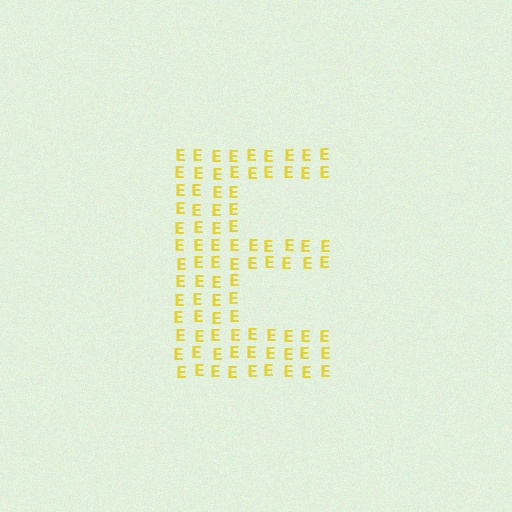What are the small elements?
The small elements are letter E's.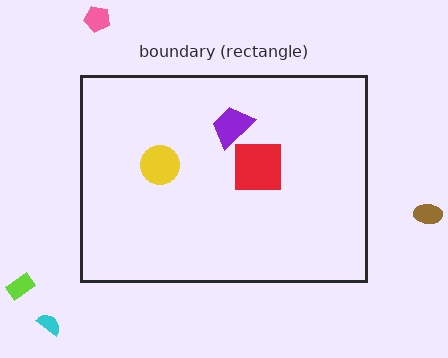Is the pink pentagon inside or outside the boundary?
Outside.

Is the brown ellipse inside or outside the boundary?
Outside.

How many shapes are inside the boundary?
3 inside, 4 outside.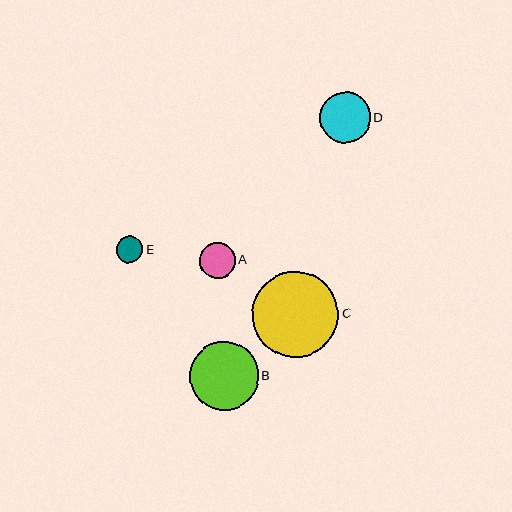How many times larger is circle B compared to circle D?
Circle B is approximately 1.4 times the size of circle D.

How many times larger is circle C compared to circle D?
Circle C is approximately 1.7 times the size of circle D.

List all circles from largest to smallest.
From largest to smallest: C, B, D, A, E.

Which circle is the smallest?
Circle E is the smallest with a size of approximately 27 pixels.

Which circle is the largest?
Circle C is the largest with a size of approximately 86 pixels.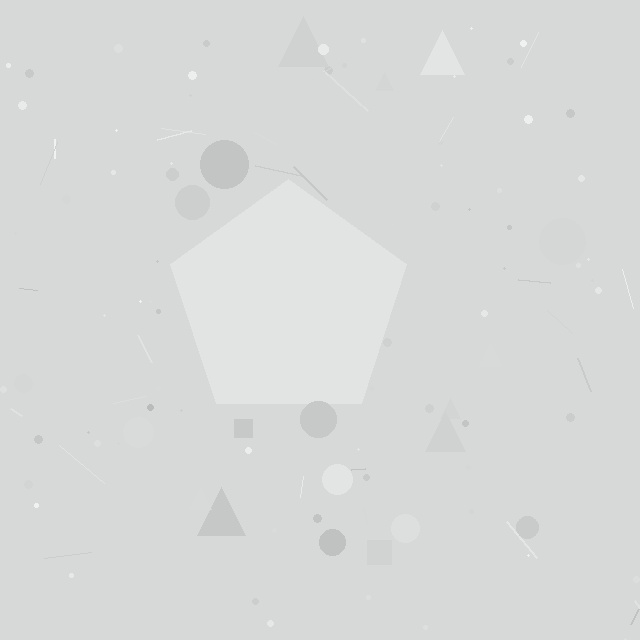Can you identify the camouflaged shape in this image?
The camouflaged shape is a pentagon.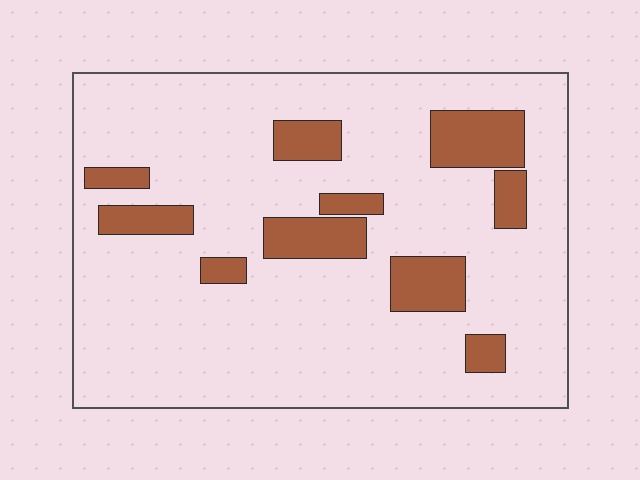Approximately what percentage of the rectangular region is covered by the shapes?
Approximately 15%.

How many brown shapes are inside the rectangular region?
10.